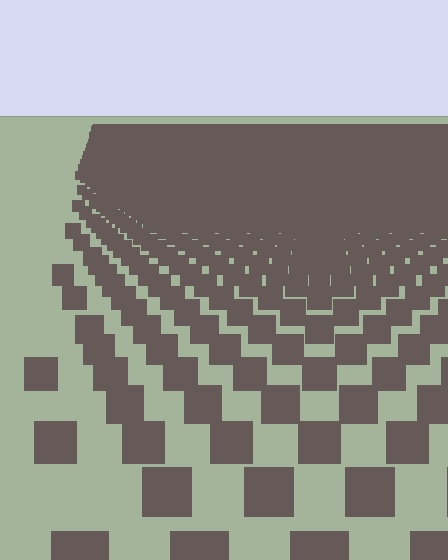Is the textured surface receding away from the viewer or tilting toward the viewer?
The surface is receding away from the viewer. Texture elements get smaller and denser toward the top.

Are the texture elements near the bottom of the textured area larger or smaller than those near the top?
Larger. Near the bottom, elements are closer to the viewer and appear at a bigger on-screen size.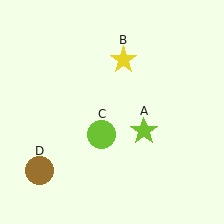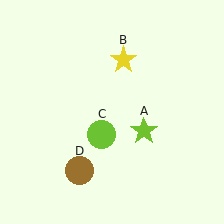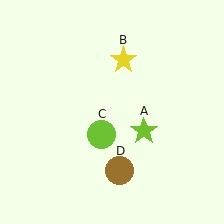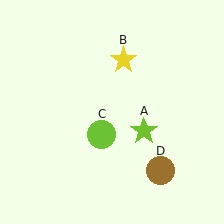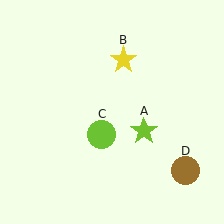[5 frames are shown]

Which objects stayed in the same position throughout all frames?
Lime star (object A) and yellow star (object B) and lime circle (object C) remained stationary.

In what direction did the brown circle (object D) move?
The brown circle (object D) moved right.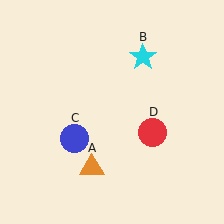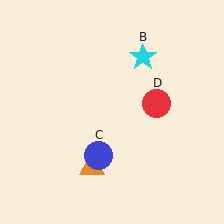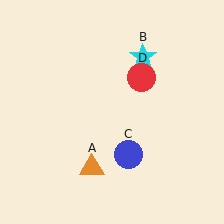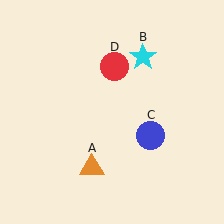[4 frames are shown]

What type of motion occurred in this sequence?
The blue circle (object C), red circle (object D) rotated counterclockwise around the center of the scene.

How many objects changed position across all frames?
2 objects changed position: blue circle (object C), red circle (object D).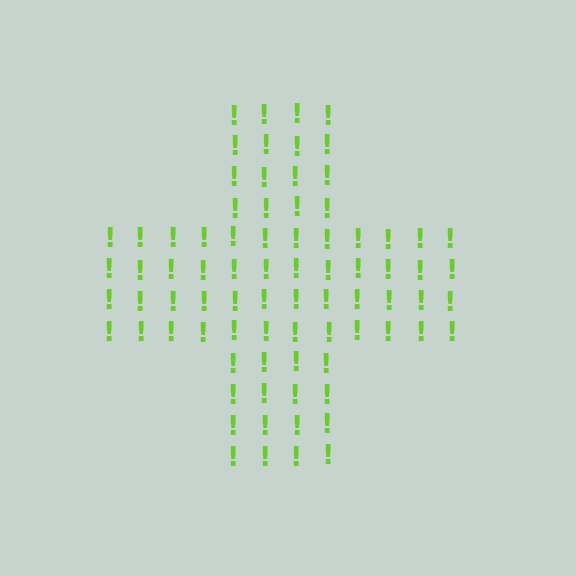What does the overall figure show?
The overall figure shows a cross.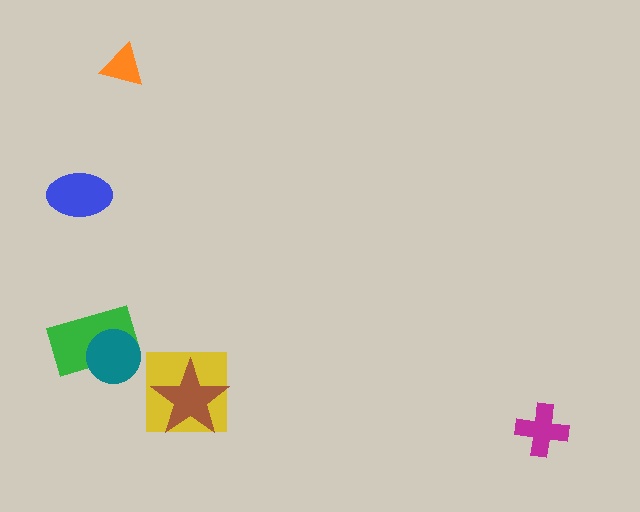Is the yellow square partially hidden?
Yes, it is partially covered by another shape.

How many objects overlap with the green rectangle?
1 object overlaps with the green rectangle.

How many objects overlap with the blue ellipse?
0 objects overlap with the blue ellipse.